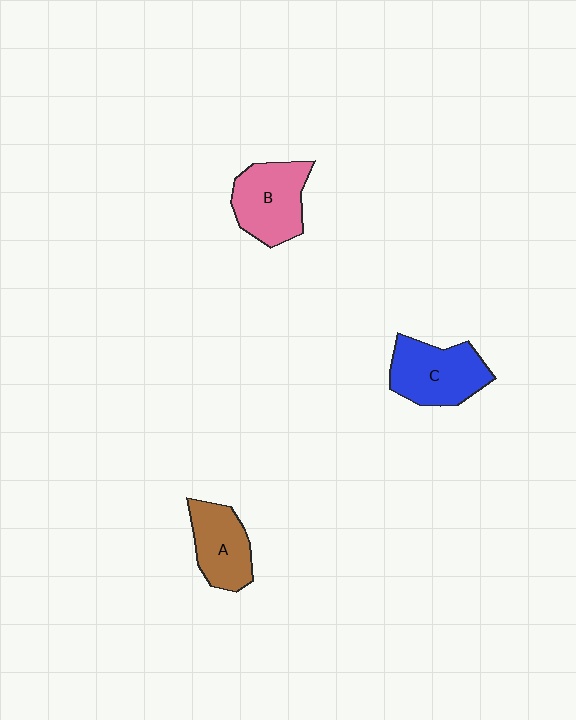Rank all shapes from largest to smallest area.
From largest to smallest: C (blue), B (pink), A (brown).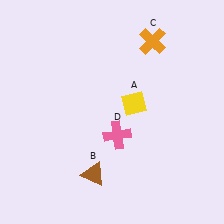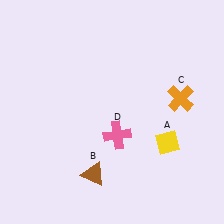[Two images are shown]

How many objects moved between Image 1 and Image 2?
2 objects moved between the two images.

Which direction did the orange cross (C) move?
The orange cross (C) moved down.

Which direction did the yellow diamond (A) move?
The yellow diamond (A) moved down.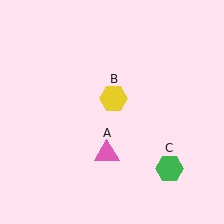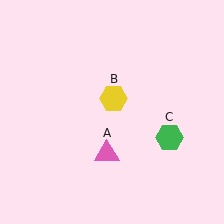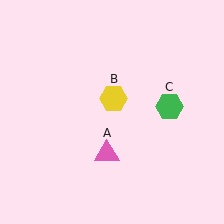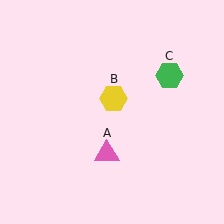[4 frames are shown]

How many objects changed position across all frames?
1 object changed position: green hexagon (object C).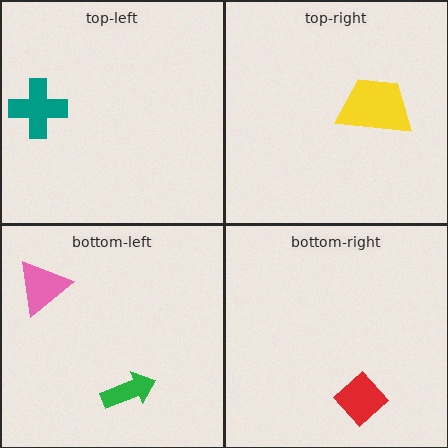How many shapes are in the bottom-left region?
2.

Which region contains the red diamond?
The bottom-right region.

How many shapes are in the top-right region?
1.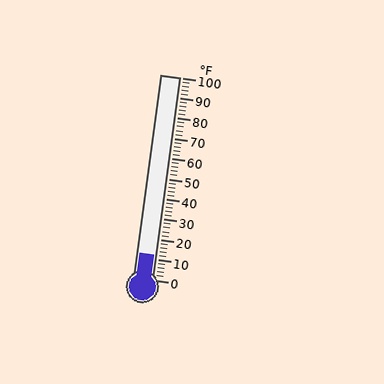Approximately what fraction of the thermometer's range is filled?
The thermometer is filled to approximately 10% of its range.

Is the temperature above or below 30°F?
The temperature is below 30°F.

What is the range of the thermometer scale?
The thermometer scale ranges from 0°F to 100°F.